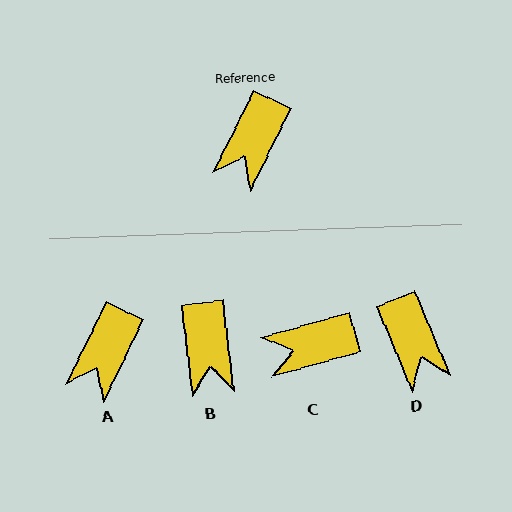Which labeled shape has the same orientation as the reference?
A.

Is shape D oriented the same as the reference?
No, it is off by about 49 degrees.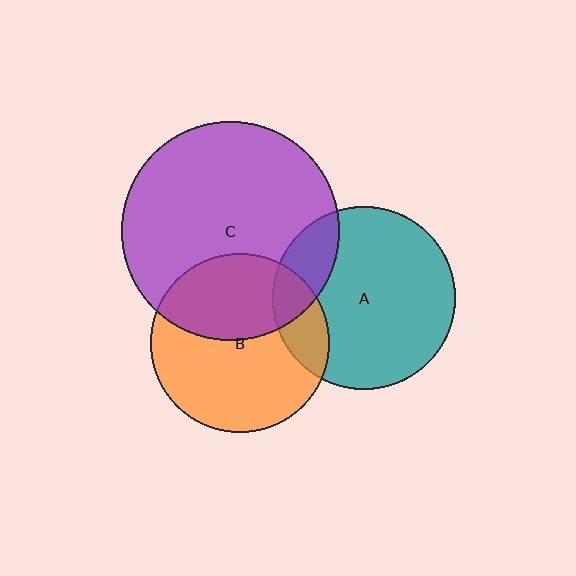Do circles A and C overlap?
Yes.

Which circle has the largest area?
Circle C (purple).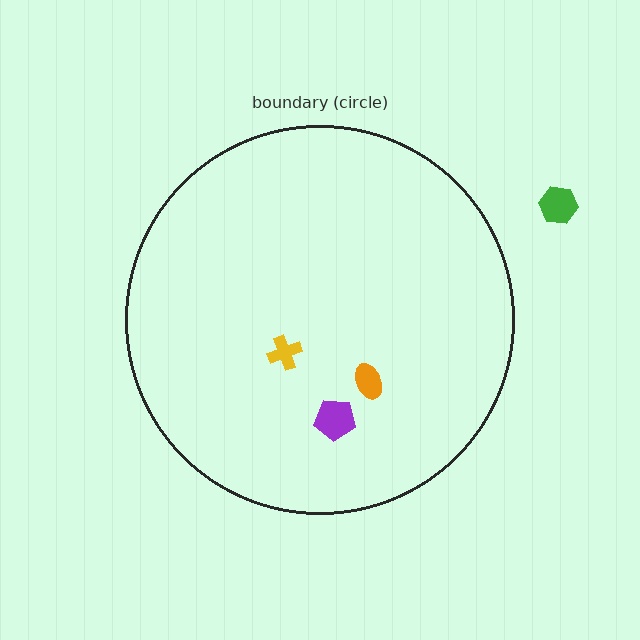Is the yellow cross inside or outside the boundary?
Inside.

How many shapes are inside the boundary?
3 inside, 1 outside.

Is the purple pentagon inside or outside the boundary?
Inside.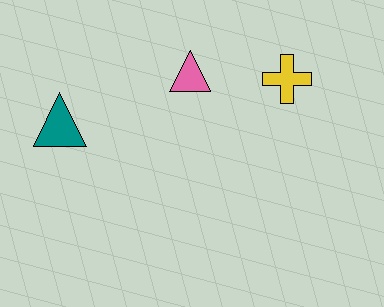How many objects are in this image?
There are 3 objects.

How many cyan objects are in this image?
There are no cyan objects.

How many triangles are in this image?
There are 2 triangles.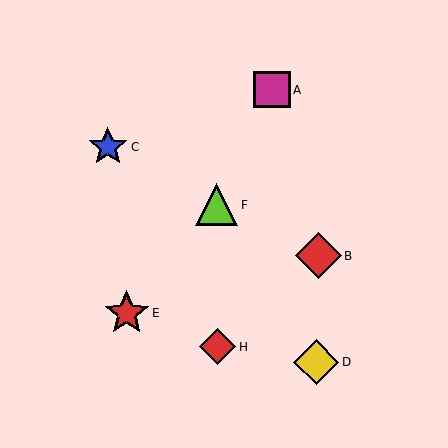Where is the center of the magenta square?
The center of the magenta square is at (272, 90).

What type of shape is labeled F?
Shape F is a lime triangle.